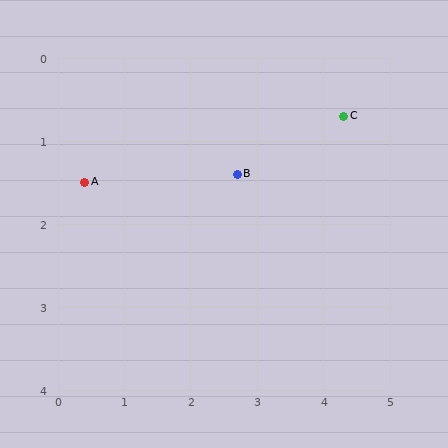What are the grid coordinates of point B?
Point B is at approximately (2.7, 1.4).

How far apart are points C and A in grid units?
Points C and A are about 4.0 grid units apart.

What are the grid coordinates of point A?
Point A is at approximately (0.4, 1.5).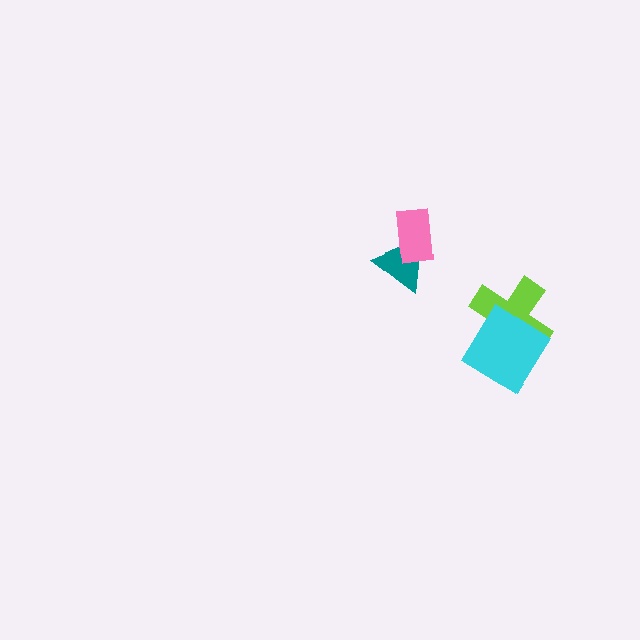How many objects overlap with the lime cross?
1 object overlaps with the lime cross.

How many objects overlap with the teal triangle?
1 object overlaps with the teal triangle.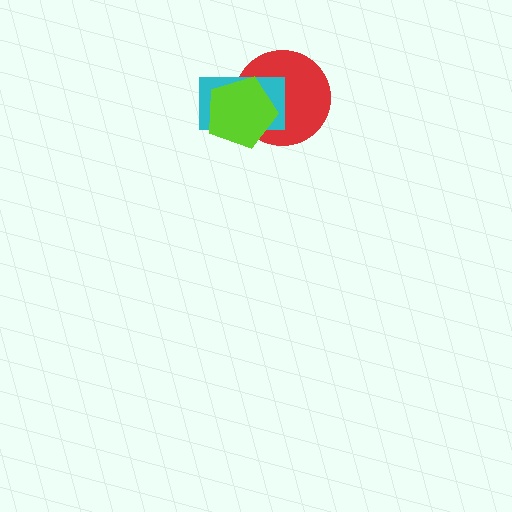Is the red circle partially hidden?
Yes, it is partially covered by another shape.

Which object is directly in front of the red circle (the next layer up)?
The cyan rectangle is directly in front of the red circle.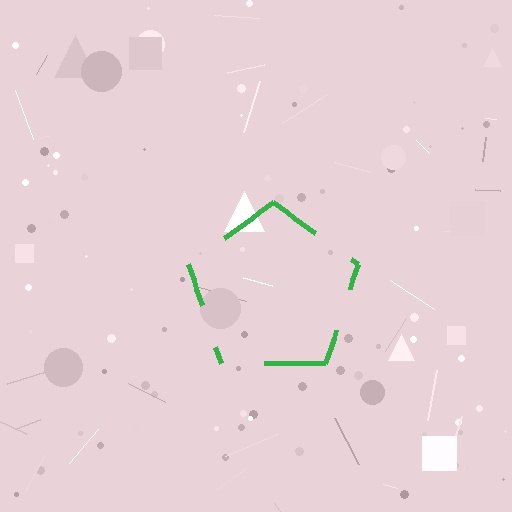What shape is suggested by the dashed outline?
The dashed outline suggests a pentagon.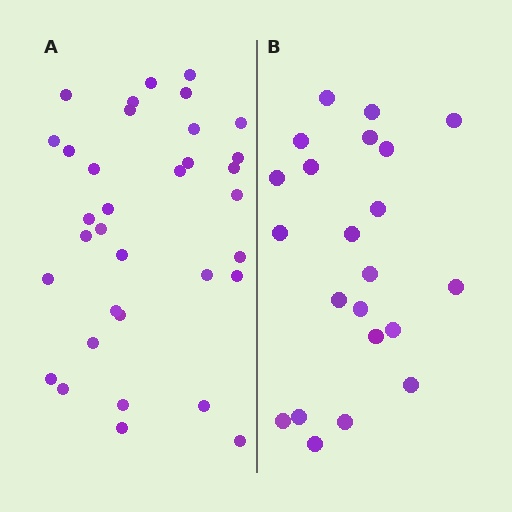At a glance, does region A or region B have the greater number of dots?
Region A (the left region) has more dots.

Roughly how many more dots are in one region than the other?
Region A has roughly 12 or so more dots than region B.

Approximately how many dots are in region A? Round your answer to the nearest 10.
About 30 dots. (The exact count is 34, which rounds to 30.)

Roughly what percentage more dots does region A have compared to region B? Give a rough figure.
About 55% more.